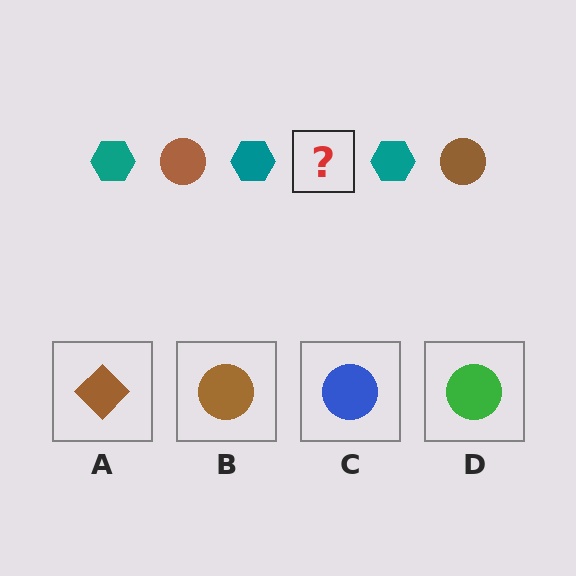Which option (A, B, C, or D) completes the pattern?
B.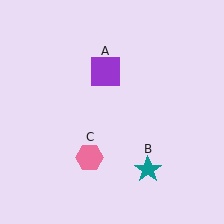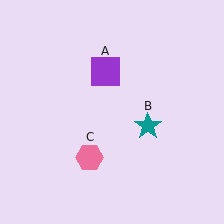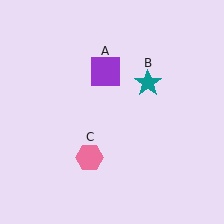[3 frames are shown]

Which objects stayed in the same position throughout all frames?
Purple square (object A) and pink hexagon (object C) remained stationary.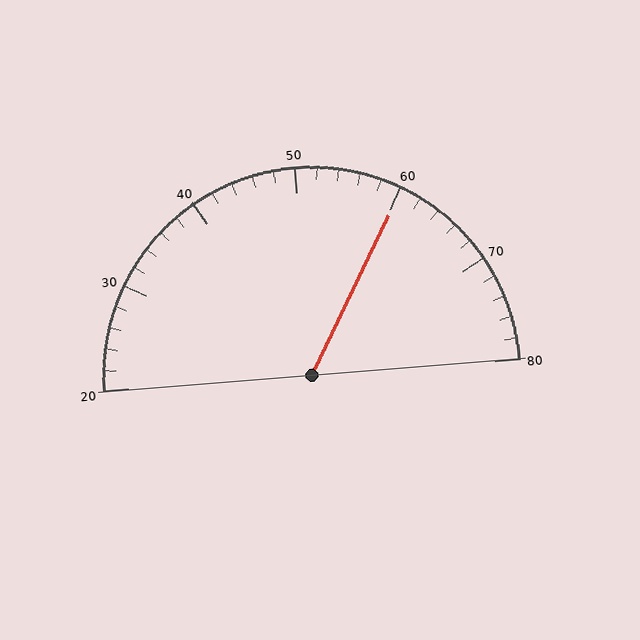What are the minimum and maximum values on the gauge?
The gauge ranges from 20 to 80.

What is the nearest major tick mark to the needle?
The nearest major tick mark is 60.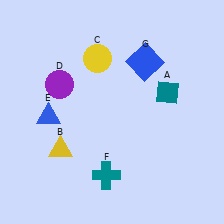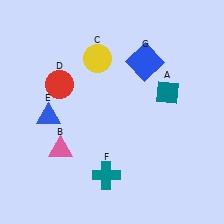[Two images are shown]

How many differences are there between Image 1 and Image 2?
There are 2 differences between the two images.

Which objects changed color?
B changed from yellow to pink. D changed from purple to red.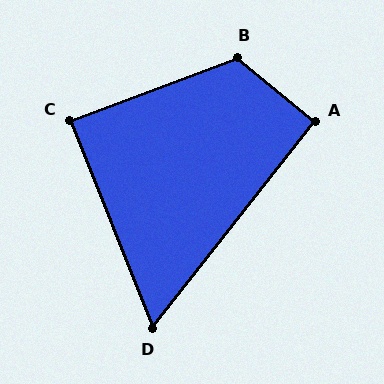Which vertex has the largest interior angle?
B, at approximately 120 degrees.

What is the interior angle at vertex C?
Approximately 89 degrees (approximately right).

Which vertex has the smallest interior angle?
D, at approximately 60 degrees.